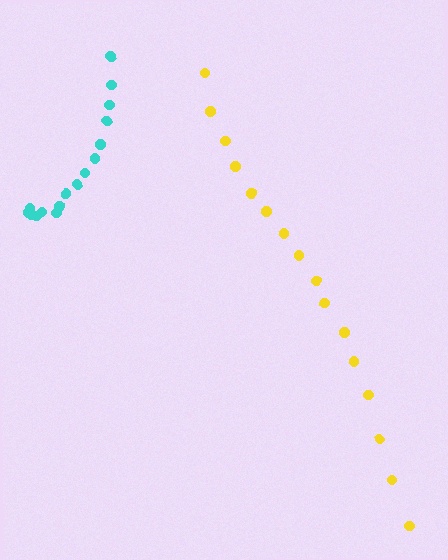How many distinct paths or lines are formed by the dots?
There are 2 distinct paths.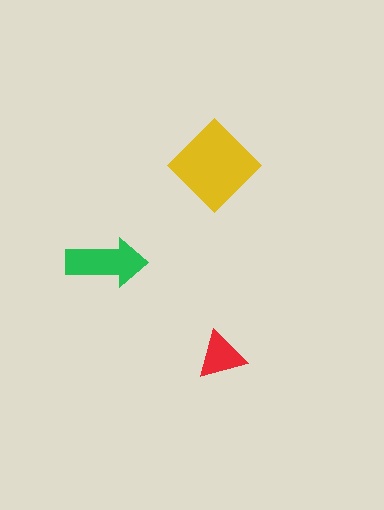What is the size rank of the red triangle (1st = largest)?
3rd.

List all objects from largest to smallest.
The yellow diamond, the green arrow, the red triangle.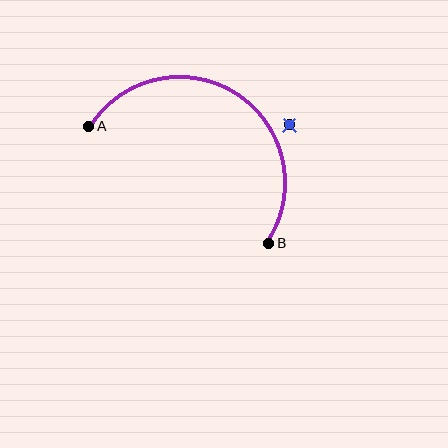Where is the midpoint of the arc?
The arc midpoint is the point on the curve farthest from the straight line joining A and B. It sits above that line.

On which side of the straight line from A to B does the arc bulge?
The arc bulges above the straight line connecting A and B.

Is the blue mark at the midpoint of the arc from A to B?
No — the blue mark does not lie on the arc at all. It sits slightly outside the curve.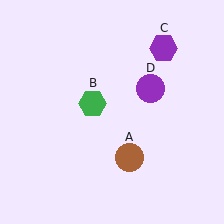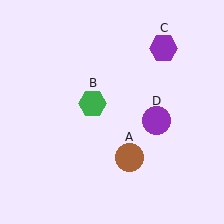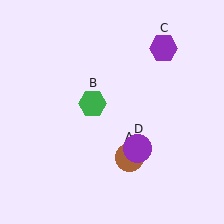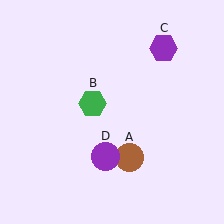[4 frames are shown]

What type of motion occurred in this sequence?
The purple circle (object D) rotated clockwise around the center of the scene.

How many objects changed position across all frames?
1 object changed position: purple circle (object D).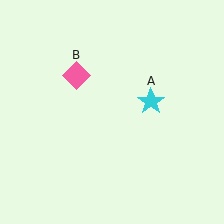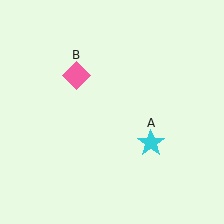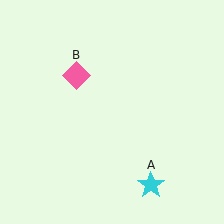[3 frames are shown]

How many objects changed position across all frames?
1 object changed position: cyan star (object A).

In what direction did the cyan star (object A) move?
The cyan star (object A) moved down.